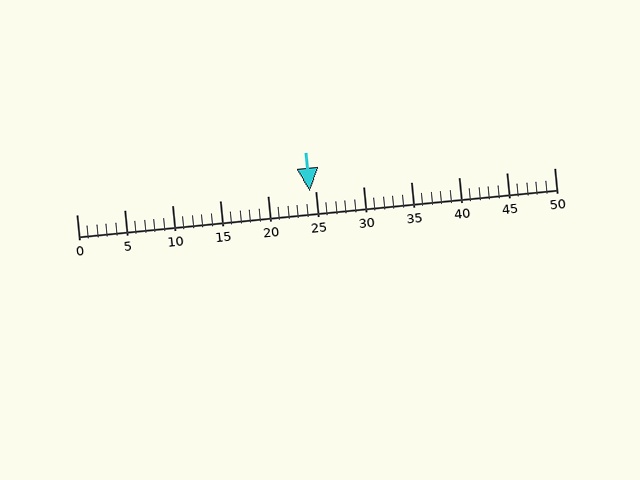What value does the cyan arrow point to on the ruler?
The cyan arrow points to approximately 24.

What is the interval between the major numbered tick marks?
The major tick marks are spaced 5 units apart.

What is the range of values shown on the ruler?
The ruler shows values from 0 to 50.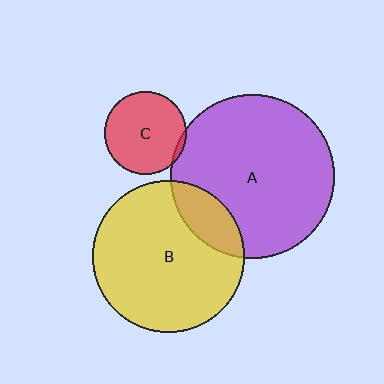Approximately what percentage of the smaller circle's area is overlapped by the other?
Approximately 5%.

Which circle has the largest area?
Circle A (purple).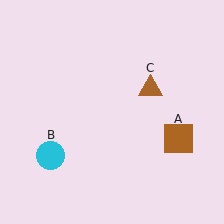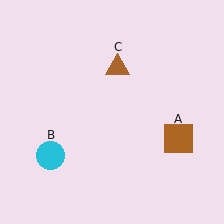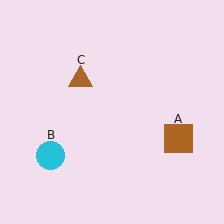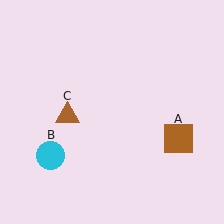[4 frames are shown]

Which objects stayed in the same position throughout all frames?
Brown square (object A) and cyan circle (object B) remained stationary.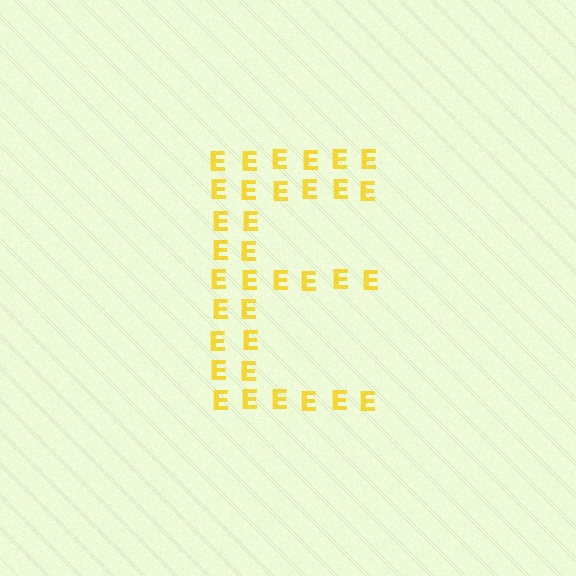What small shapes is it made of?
It is made of small letter E's.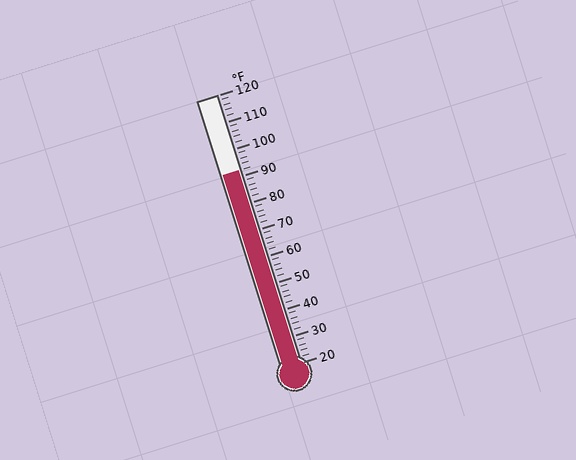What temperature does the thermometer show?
The thermometer shows approximately 92°F.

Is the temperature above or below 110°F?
The temperature is below 110°F.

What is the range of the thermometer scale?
The thermometer scale ranges from 20°F to 120°F.